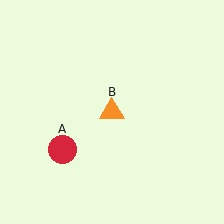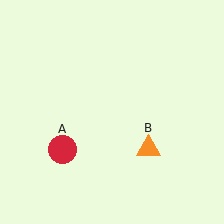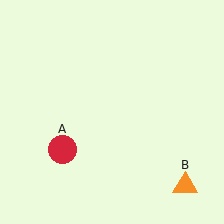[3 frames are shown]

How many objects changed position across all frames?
1 object changed position: orange triangle (object B).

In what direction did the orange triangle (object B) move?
The orange triangle (object B) moved down and to the right.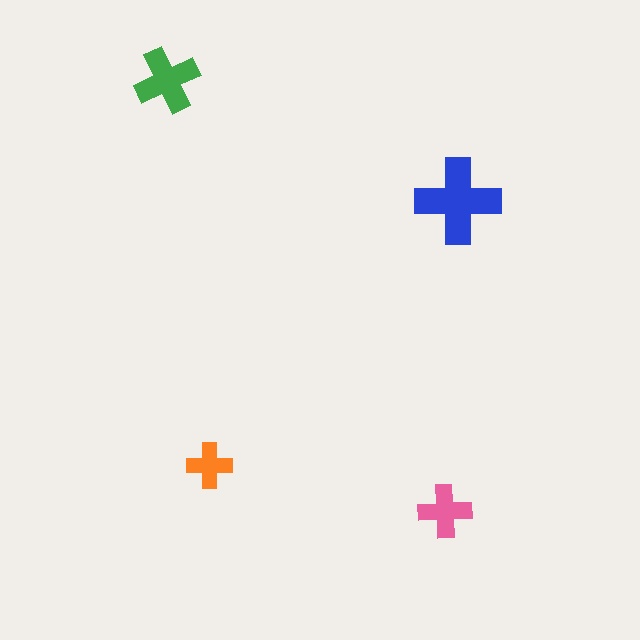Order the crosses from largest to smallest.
the blue one, the green one, the pink one, the orange one.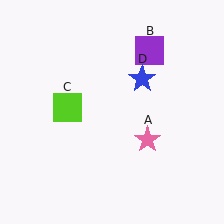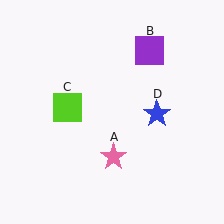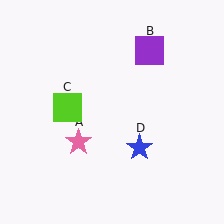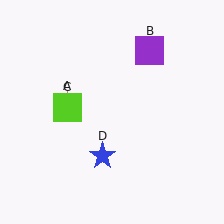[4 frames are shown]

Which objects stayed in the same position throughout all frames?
Purple square (object B) and lime square (object C) remained stationary.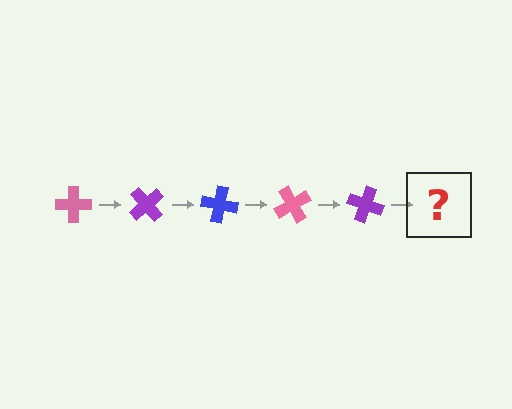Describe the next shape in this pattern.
It should be a blue cross, rotated 250 degrees from the start.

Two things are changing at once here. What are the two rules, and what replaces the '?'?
The two rules are that it rotates 50 degrees each step and the color cycles through pink, purple, and blue. The '?' should be a blue cross, rotated 250 degrees from the start.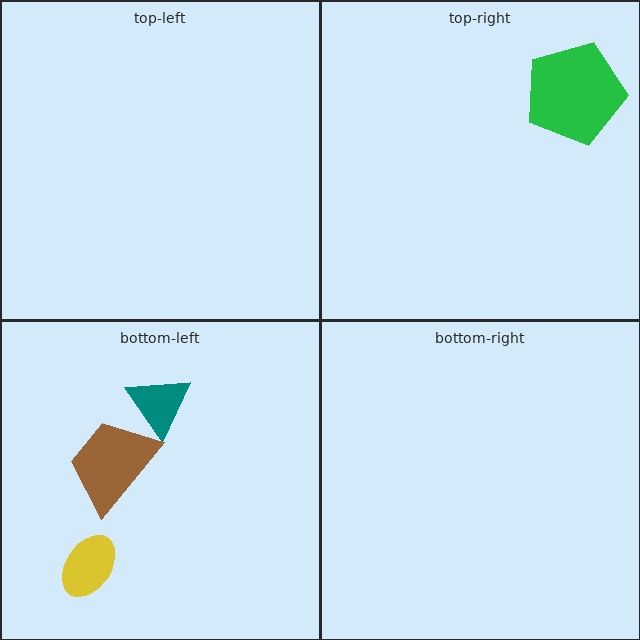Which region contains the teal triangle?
The bottom-left region.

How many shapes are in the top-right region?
1.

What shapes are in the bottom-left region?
The teal triangle, the brown trapezoid, the yellow ellipse.